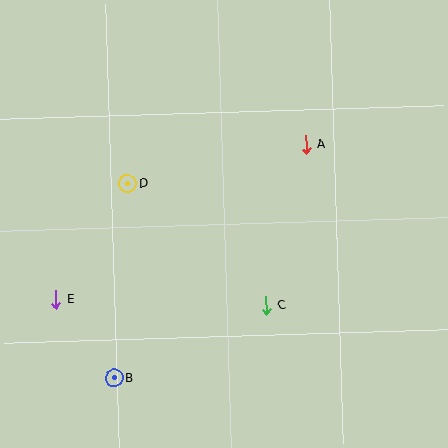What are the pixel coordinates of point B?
Point B is at (114, 378).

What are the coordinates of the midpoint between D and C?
The midpoint between D and C is at (197, 245).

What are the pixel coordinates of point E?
Point E is at (56, 299).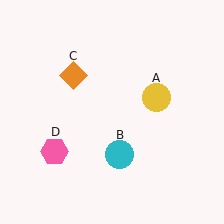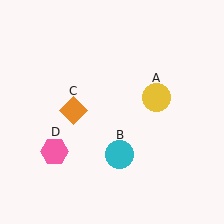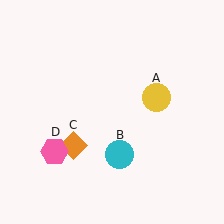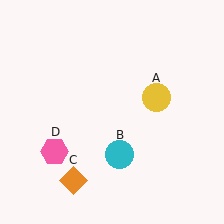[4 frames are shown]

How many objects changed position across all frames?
1 object changed position: orange diamond (object C).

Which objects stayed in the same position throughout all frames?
Yellow circle (object A) and cyan circle (object B) and pink hexagon (object D) remained stationary.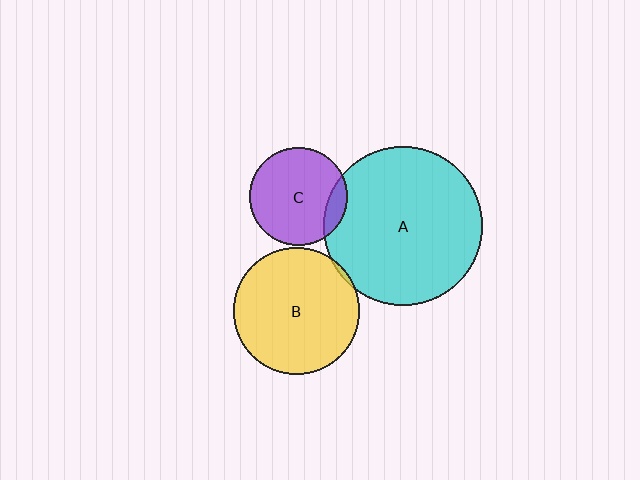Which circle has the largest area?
Circle A (cyan).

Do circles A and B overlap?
Yes.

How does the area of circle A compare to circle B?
Approximately 1.6 times.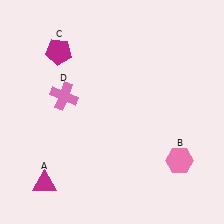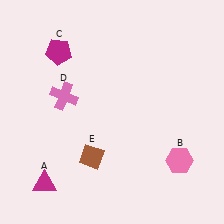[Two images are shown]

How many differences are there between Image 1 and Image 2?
There is 1 difference between the two images.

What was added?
A brown diamond (E) was added in Image 2.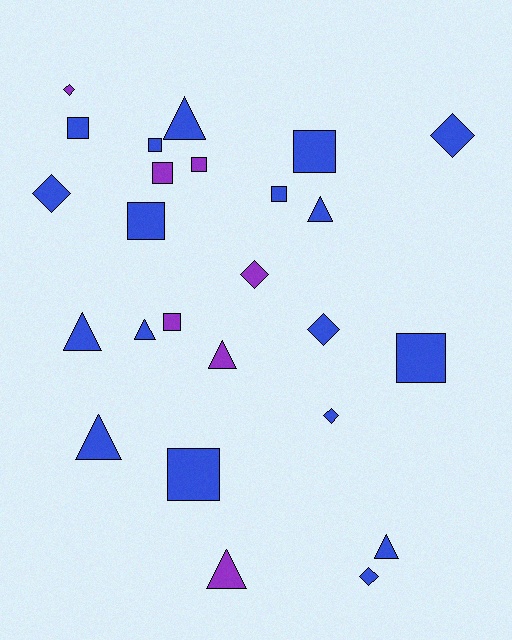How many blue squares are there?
There are 7 blue squares.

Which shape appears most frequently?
Square, with 10 objects.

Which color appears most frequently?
Blue, with 18 objects.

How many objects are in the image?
There are 25 objects.